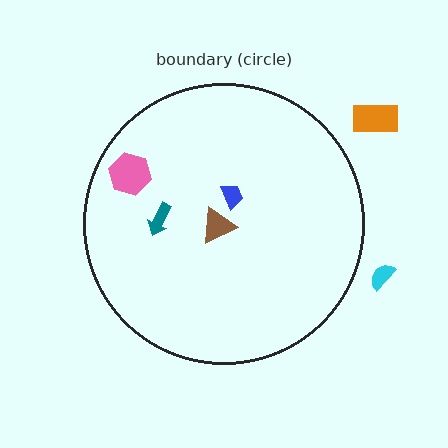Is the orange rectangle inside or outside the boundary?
Outside.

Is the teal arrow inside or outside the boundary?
Inside.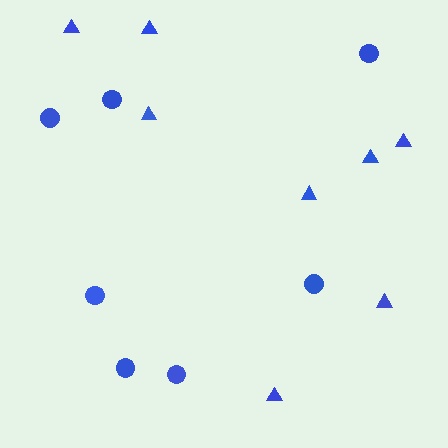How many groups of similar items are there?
There are 2 groups: one group of circles (7) and one group of triangles (8).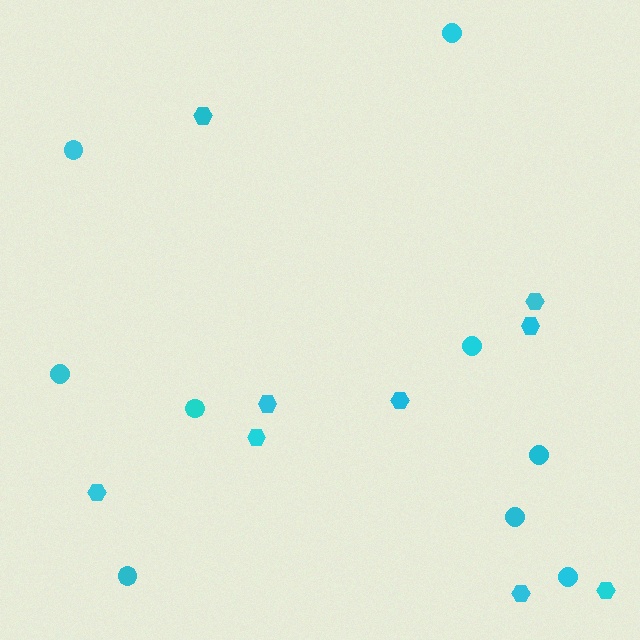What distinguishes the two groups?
There are 2 groups: one group of hexagons (9) and one group of circles (9).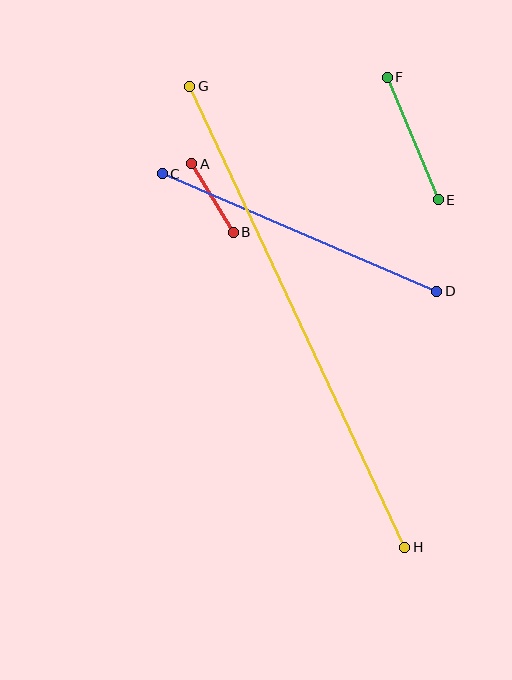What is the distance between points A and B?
The distance is approximately 80 pixels.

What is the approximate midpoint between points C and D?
The midpoint is at approximately (300, 233) pixels.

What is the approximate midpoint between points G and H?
The midpoint is at approximately (297, 317) pixels.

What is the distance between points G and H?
The distance is approximately 508 pixels.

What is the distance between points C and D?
The distance is approximately 299 pixels.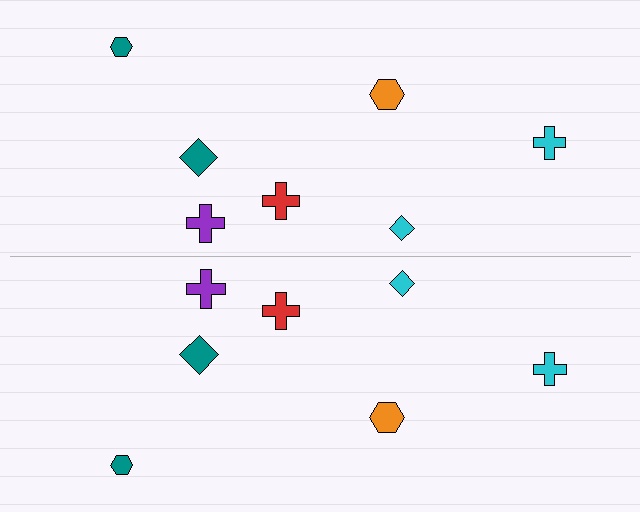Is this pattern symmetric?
Yes, this pattern has bilateral (reflection) symmetry.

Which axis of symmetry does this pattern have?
The pattern has a horizontal axis of symmetry running through the center of the image.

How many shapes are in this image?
There are 14 shapes in this image.